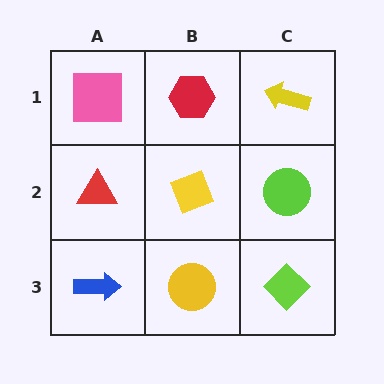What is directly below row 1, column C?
A lime circle.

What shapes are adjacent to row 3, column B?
A yellow diamond (row 2, column B), a blue arrow (row 3, column A), a lime diamond (row 3, column C).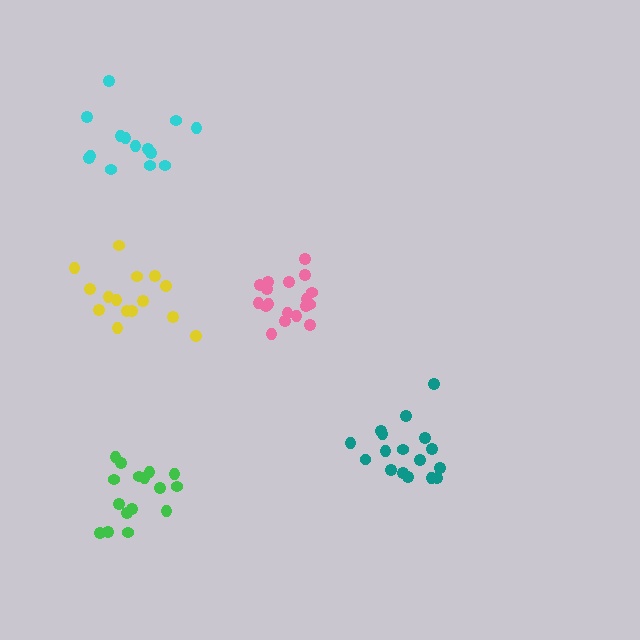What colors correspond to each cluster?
The clusters are colored: pink, cyan, teal, yellow, green.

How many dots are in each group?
Group 1: 19 dots, Group 2: 14 dots, Group 3: 17 dots, Group 4: 15 dots, Group 5: 16 dots (81 total).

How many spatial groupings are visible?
There are 5 spatial groupings.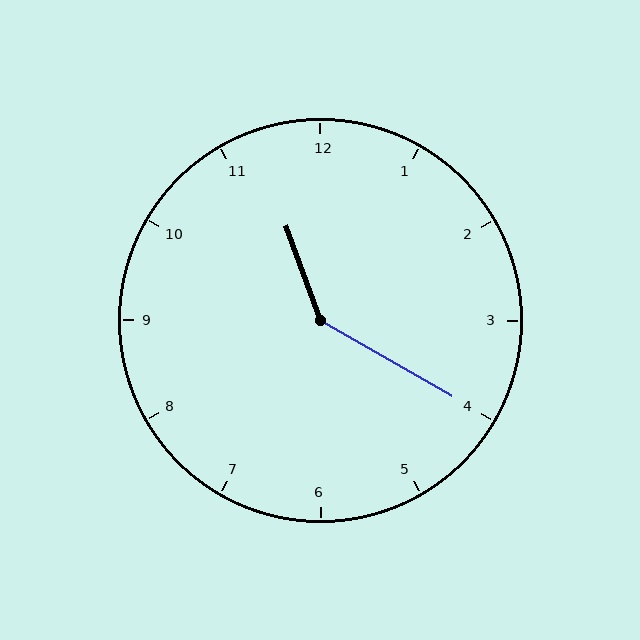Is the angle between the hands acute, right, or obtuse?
It is obtuse.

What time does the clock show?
11:20.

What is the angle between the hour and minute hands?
Approximately 140 degrees.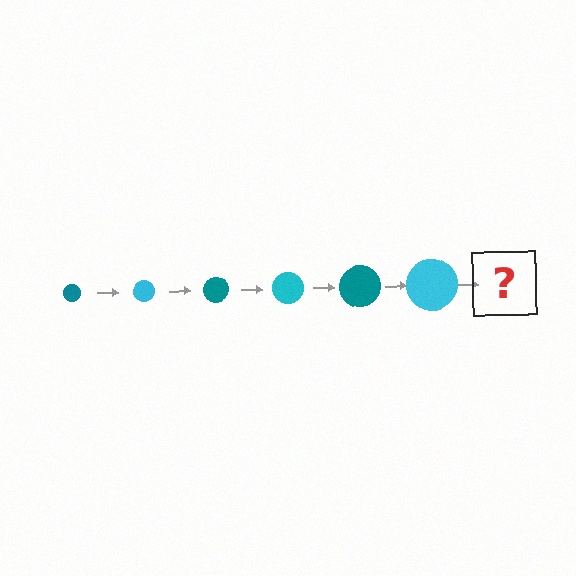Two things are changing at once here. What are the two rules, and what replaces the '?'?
The two rules are that the circle grows larger each step and the color cycles through teal and cyan. The '?' should be a teal circle, larger than the previous one.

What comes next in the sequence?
The next element should be a teal circle, larger than the previous one.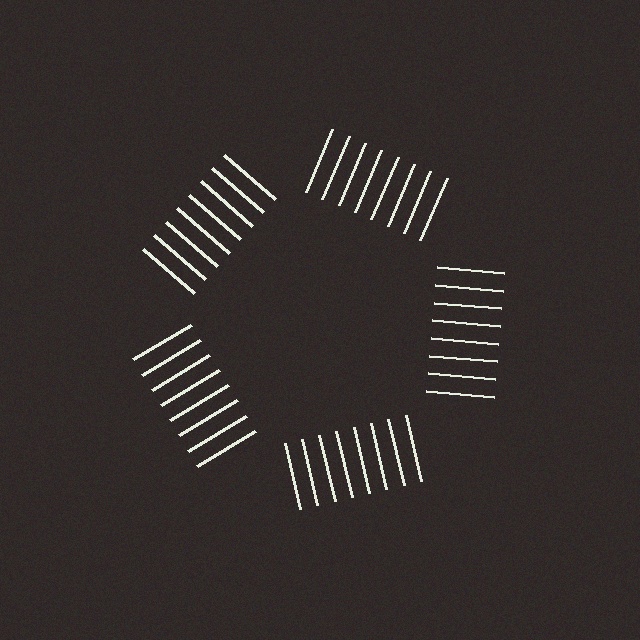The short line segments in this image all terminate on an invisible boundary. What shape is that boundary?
An illusory pentagon — the line segments terminate on its edges but no continuous stroke is drawn.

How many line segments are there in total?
40 — 8 along each of the 5 edges.